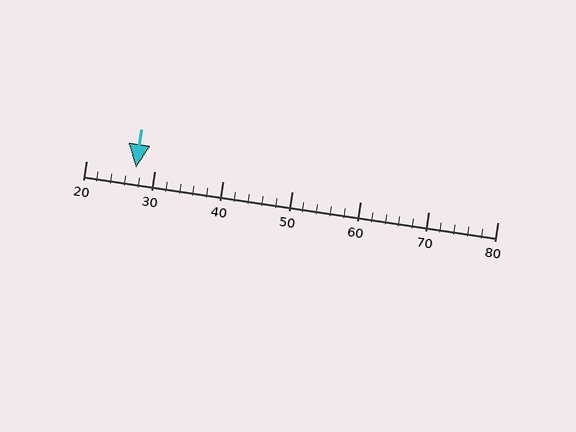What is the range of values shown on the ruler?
The ruler shows values from 20 to 80.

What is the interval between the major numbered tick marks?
The major tick marks are spaced 10 units apart.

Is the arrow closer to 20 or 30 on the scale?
The arrow is closer to 30.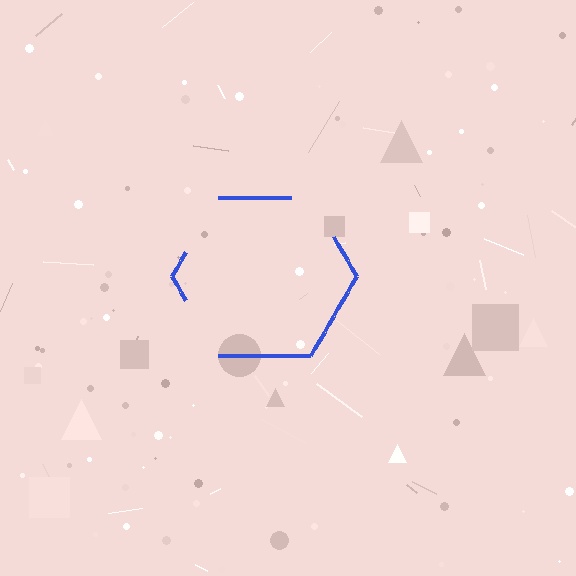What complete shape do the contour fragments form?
The contour fragments form a hexagon.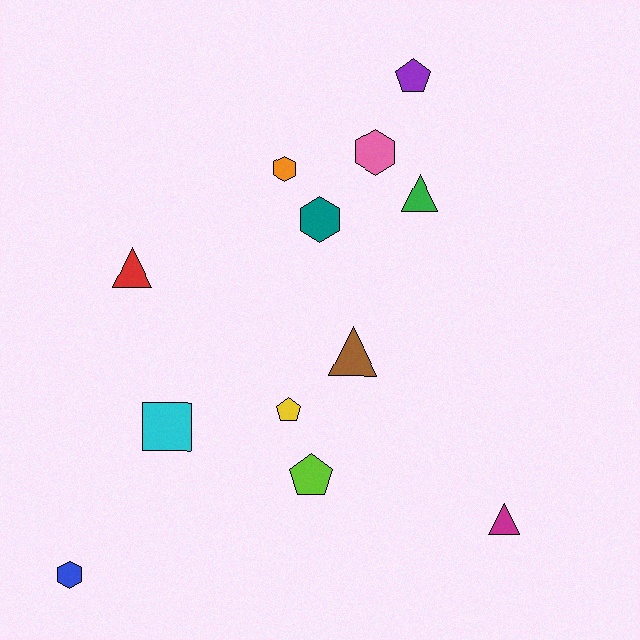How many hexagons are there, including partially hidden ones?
There are 4 hexagons.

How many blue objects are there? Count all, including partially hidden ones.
There is 1 blue object.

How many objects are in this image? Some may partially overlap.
There are 12 objects.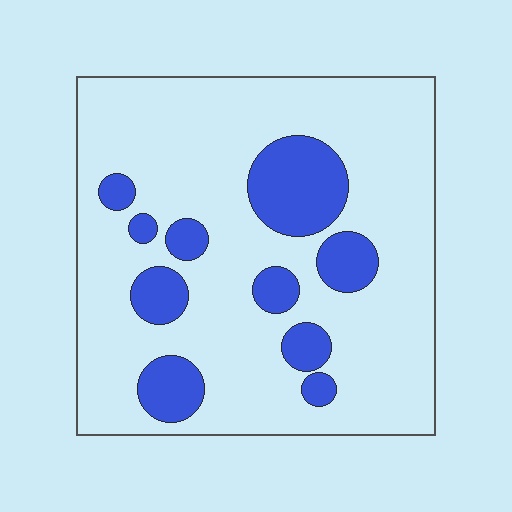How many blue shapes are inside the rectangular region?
10.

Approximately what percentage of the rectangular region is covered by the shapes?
Approximately 20%.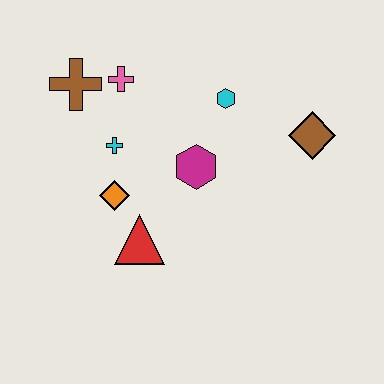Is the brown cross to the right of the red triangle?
No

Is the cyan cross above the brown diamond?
No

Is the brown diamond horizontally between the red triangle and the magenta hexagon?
No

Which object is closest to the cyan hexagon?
The magenta hexagon is closest to the cyan hexagon.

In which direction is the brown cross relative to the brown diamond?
The brown cross is to the left of the brown diamond.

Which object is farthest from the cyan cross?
The brown diamond is farthest from the cyan cross.